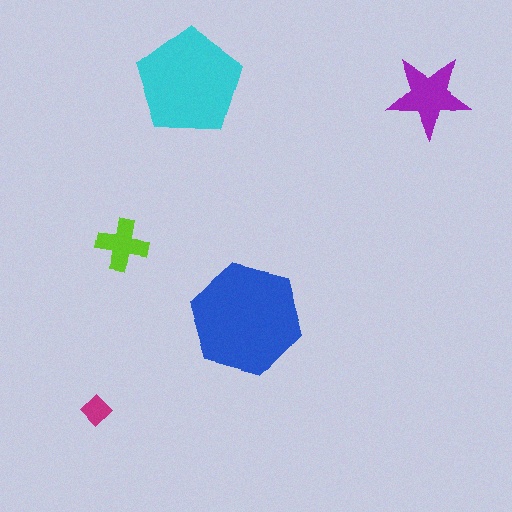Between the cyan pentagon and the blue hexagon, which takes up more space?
The blue hexagon.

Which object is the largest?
The blue hexagon.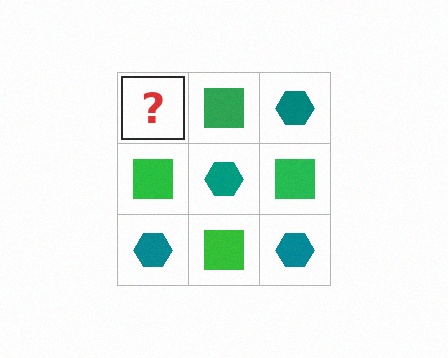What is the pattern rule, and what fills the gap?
The rule is that it alternates teal hexagon and green square in a checkerboard pattern. The gap should be filled with a teal hexagon.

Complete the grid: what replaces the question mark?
The question mark should be replaced with a teal hexagon.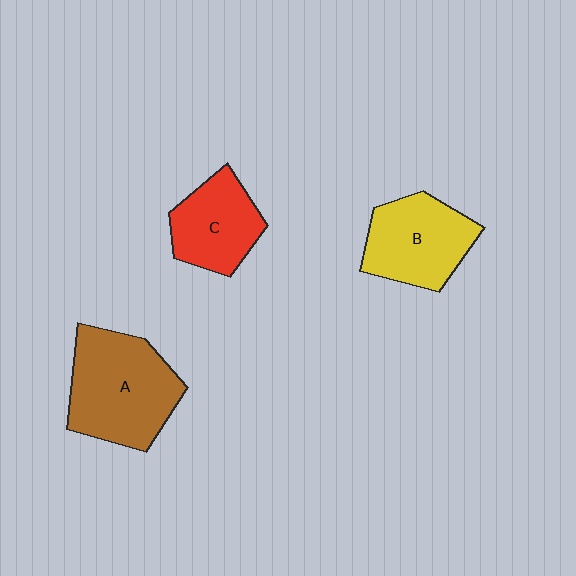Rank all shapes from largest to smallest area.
From largest to smallest: A (brown), B (yellow), C (red).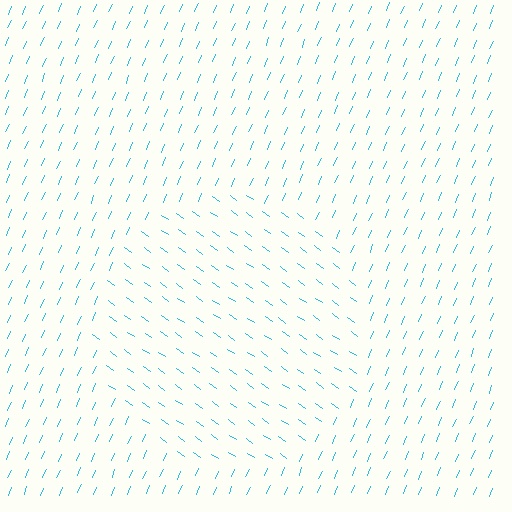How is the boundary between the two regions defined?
The boundary is defined purely by a change in line orientation (approximately 78 degrees difference). All lines are the same color and thickness.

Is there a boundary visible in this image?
Yes, there is a texture boundary formed by a change in line orientation.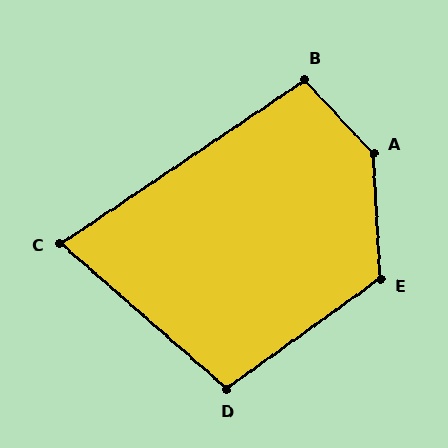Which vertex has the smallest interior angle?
C, at approximately 75 degrees.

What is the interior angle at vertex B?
Approximately 99 degrees (obtuse).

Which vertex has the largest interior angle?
A, at approximately 140 degrees.